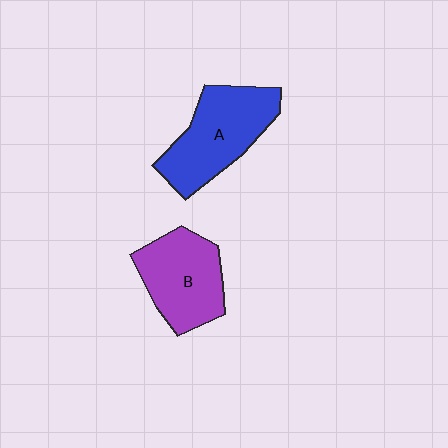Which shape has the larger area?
Shape A (blue).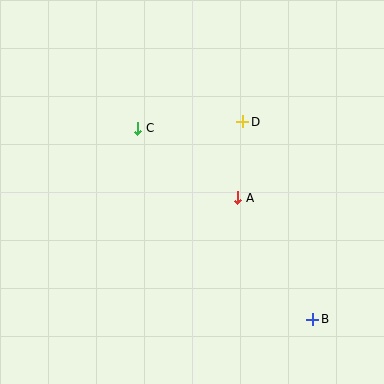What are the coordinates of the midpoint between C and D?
The midpoint between C and D is at (190, 125).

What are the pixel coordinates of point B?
Point B is at (313, 319).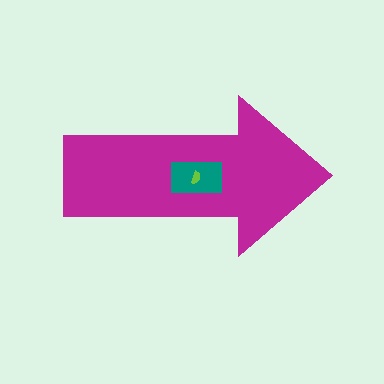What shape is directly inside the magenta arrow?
The teal rectangle.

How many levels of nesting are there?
3.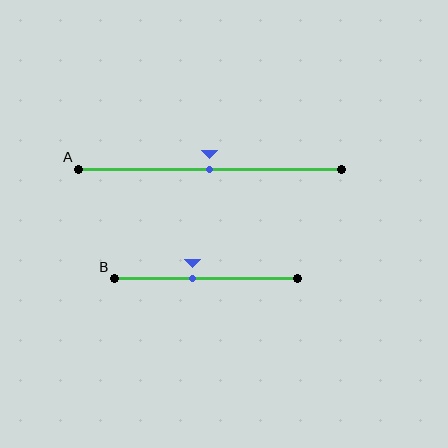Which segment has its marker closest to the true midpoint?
Segment A has its marker closest to the true midpoint.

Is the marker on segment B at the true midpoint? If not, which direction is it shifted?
No, the marker on segment B is shifted to the left by about 7% of the segment length.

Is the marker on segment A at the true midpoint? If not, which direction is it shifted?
Yes, the marker on segment A is at the true midpoint.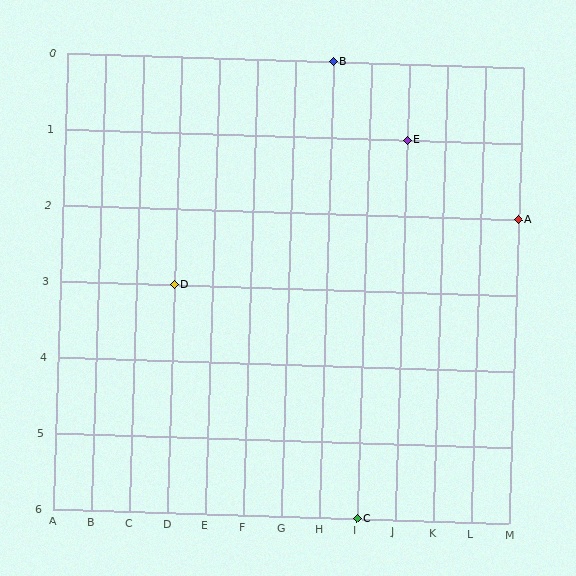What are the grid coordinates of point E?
Point E is at grid coordinates (J, 1).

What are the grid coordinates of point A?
Point A is at grid coordinates (M, 2).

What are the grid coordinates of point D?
Point D is at grid coordinates (D, 3).